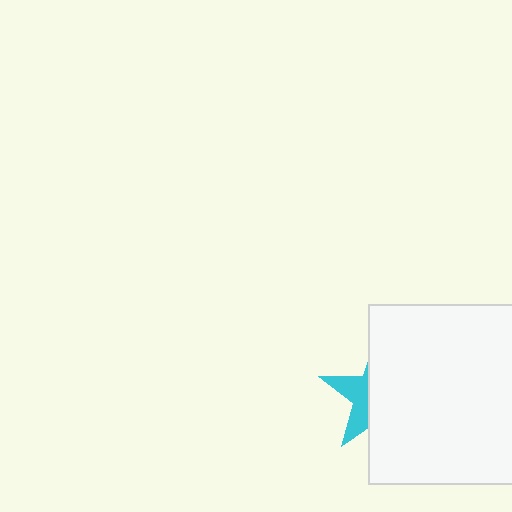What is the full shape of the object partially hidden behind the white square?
The partially hidden object is a cyan star.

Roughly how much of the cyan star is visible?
A small part of it is visible (roughly 33%).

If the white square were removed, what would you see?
You would see the complete cyan star.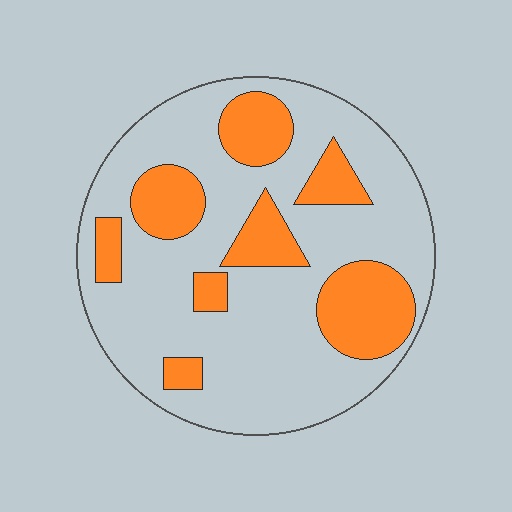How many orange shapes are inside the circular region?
8.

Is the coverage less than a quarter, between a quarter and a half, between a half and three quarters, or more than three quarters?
Between a quarter and a half.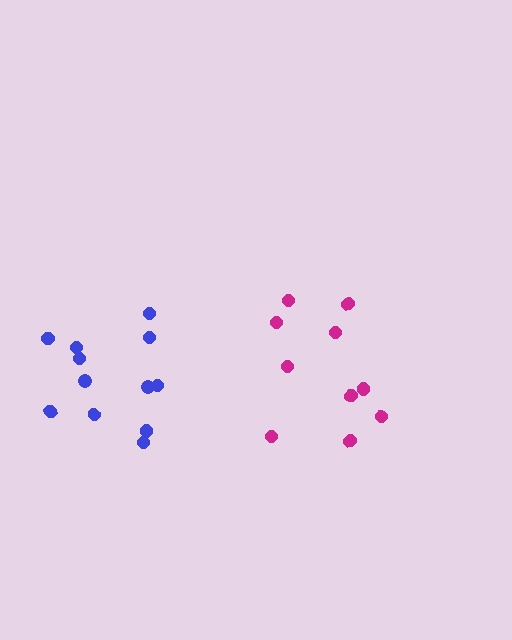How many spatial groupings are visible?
There are 2 spatial groupings.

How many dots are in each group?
Group 1: 10 dots, Group 2: 12 dots (22 total).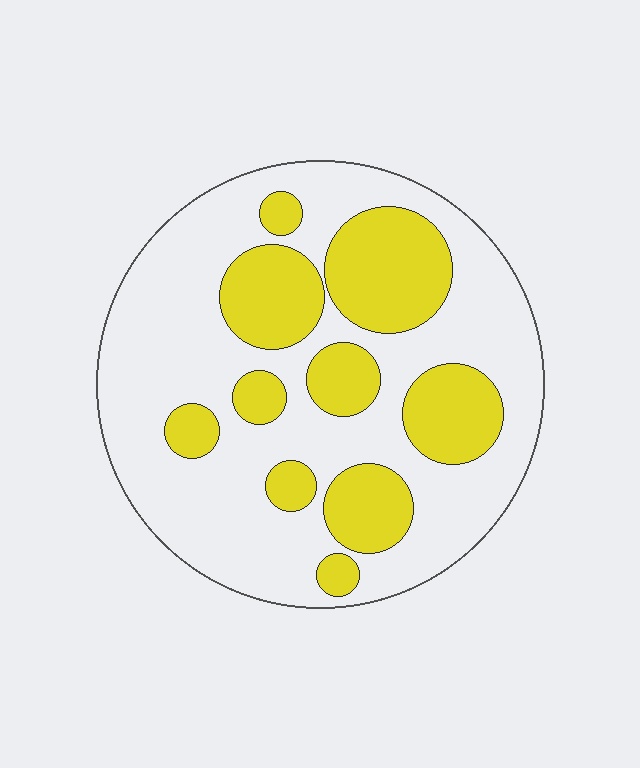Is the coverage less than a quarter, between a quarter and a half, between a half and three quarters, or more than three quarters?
Between a quarter and a half.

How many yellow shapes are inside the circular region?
10.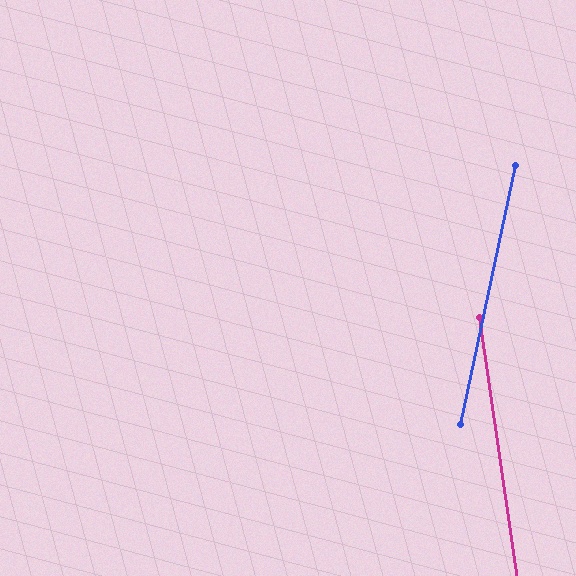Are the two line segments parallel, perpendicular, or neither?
Neither parallel nor perpendicular — they differ by about 20°.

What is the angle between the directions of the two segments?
Approximately 20 degrees.